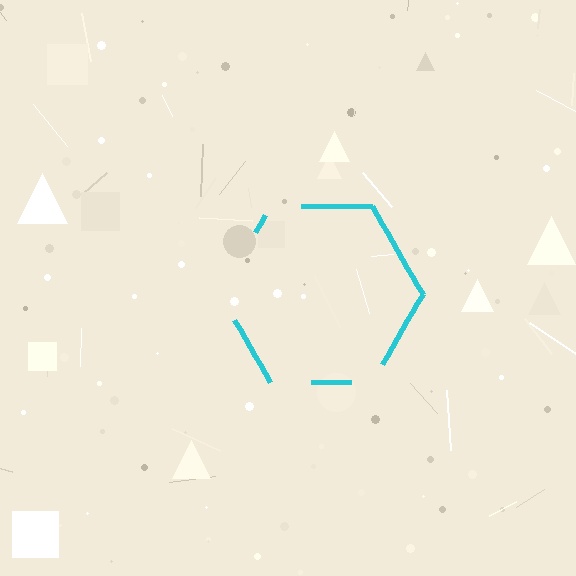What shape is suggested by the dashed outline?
The dashed outline suggests a hexagon.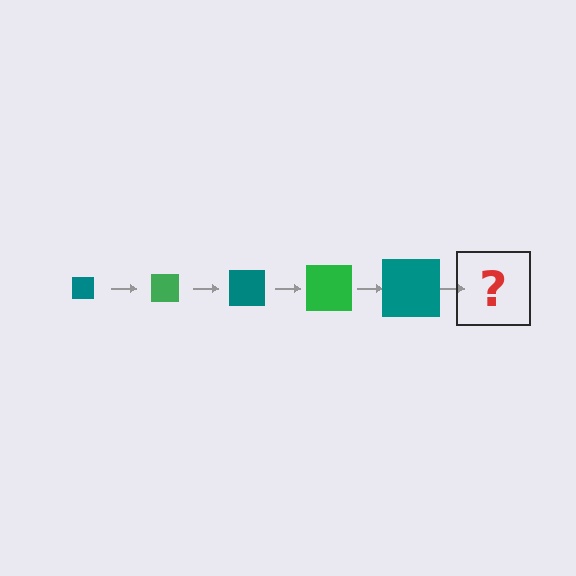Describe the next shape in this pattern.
It should be a green square, larger than the previous one.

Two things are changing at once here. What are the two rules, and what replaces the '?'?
The two rules are that the square grows larger each step and the color cycles through teal and green. The '?' should be a green square, larger than the previous one.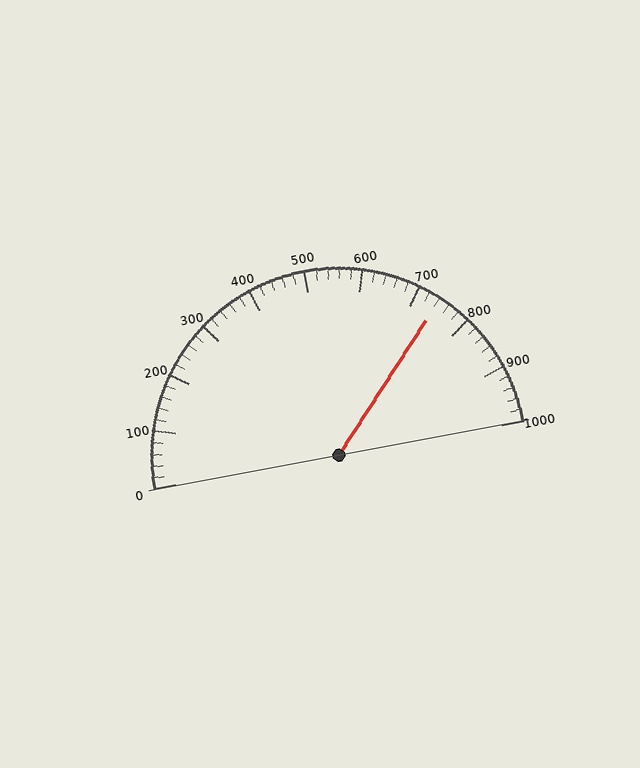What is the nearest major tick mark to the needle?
The nearest major tick mark is 700.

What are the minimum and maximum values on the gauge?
The gauge ranges from 0 to 1000.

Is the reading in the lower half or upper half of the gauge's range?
The reading is in the upper half of the range (0 to 1000).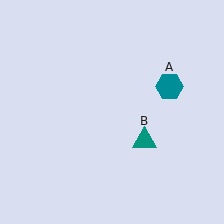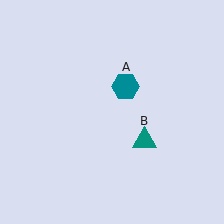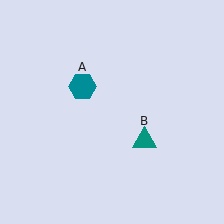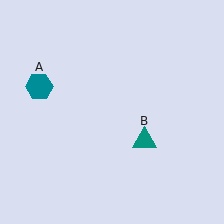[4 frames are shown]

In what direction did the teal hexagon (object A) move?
The teal hexagon (object A) moved left.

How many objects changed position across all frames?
1 object changed position: teal hexagon (object A).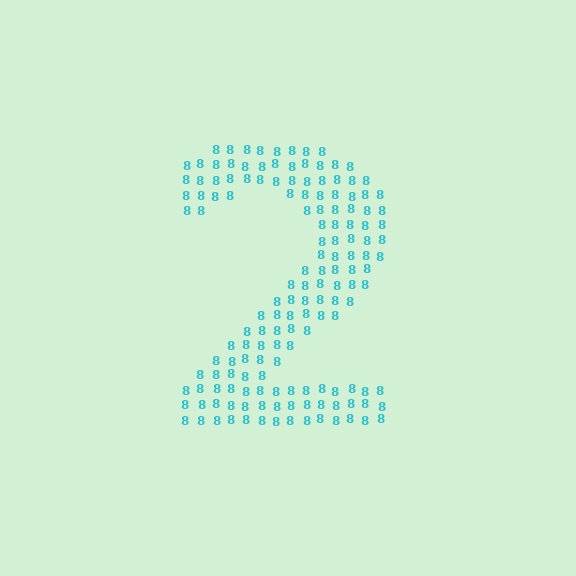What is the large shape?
The large shape is the digit 2.